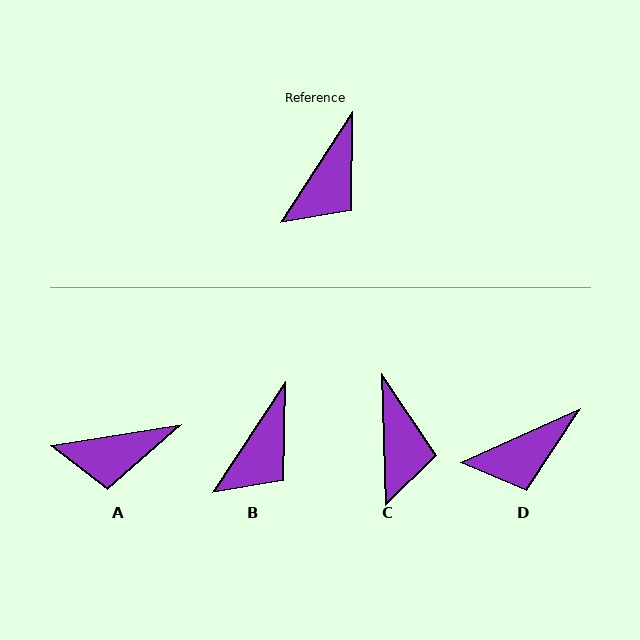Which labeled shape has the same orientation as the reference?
B.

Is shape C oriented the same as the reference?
No, it is off by about 35 degrees.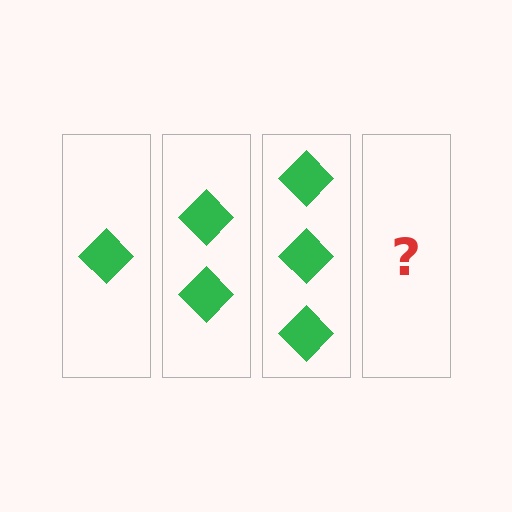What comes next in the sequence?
The next element should be 4 diamonds.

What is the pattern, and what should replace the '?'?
The pattern is that each step adds one more diamond. The '?' should be 4 diamonds.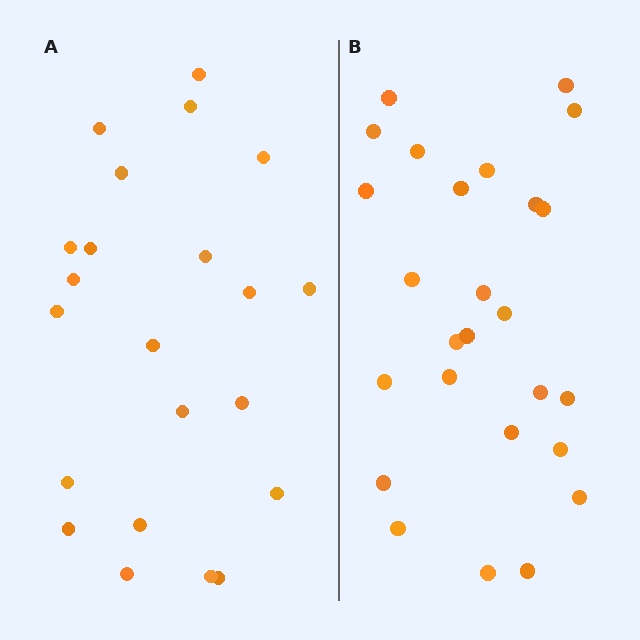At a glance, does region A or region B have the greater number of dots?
Region B (the right region) has more dots.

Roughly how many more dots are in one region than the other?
Region B has about 4 more dots than region A.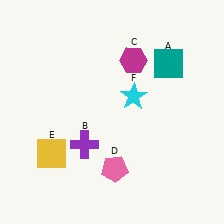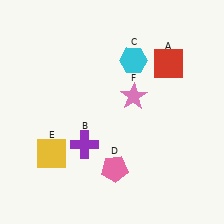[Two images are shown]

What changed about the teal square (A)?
In Image 1, A is teal. In Image 2, it changed to red.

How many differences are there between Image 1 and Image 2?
There are 3 differences between the two images.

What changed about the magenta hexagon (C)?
In Image 1, C is magenta. In Image 2, it changed to cyan.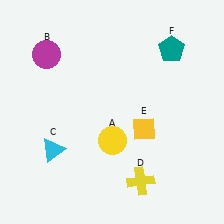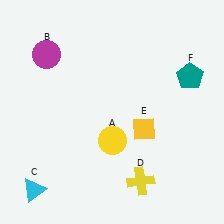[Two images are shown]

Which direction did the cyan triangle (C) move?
The cyan triangle (C) moved down.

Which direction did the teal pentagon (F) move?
The teal pentagon (F) moved down.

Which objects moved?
The objects that moved are: the cyan triangle (C), the teal pentagon (F).